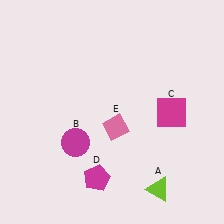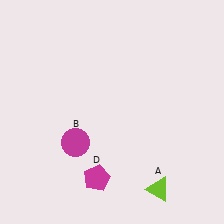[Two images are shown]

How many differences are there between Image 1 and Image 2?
There are 2 differences between the two images.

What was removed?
The pink diamond (E), the magenta square (C) were removed in Image 2.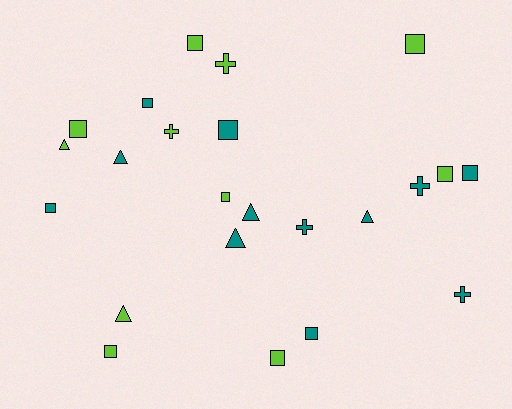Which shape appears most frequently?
Square, with 12 objects.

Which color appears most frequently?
Teal, with 12 objects.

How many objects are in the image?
There are 23 objects.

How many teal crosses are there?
There are 3 teal crosses.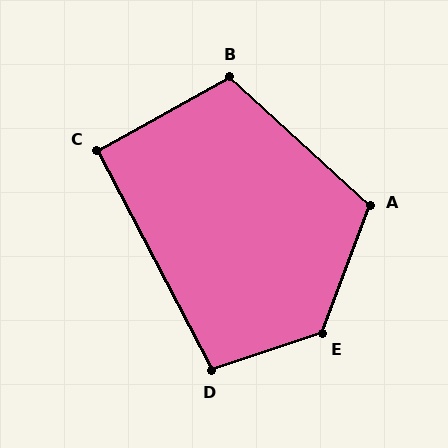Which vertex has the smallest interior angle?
C, at approximately 91 degrees.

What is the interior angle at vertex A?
Approximately 112 degrees (obtuse).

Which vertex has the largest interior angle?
E, at approximately 129 degrees.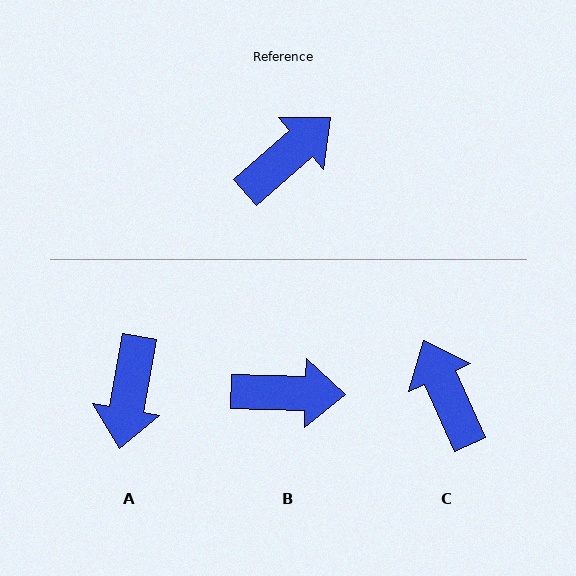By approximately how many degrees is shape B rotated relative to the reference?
Approximately 43 degrees clockwise.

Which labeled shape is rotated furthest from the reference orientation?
A, about 142 degrees away.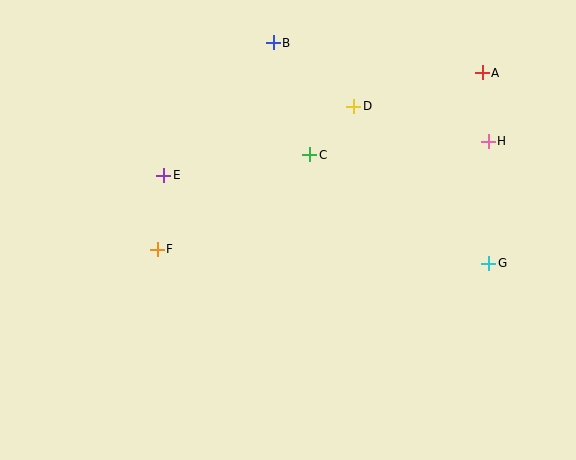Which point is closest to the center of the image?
Point C at (310, 155) is closest to the center.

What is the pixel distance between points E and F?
The distance between E and F is 74 pixels.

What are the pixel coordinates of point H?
Point H is at (488, 141).